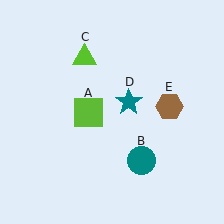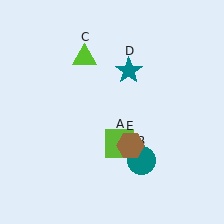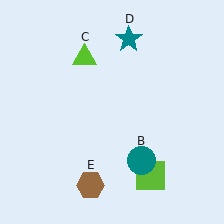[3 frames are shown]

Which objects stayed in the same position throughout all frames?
Teal circle (object B) and lime triangle (object C) remained stationary.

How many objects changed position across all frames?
3 objects changed position: lime square (object A), teal star (object D), brown hexagon (object E).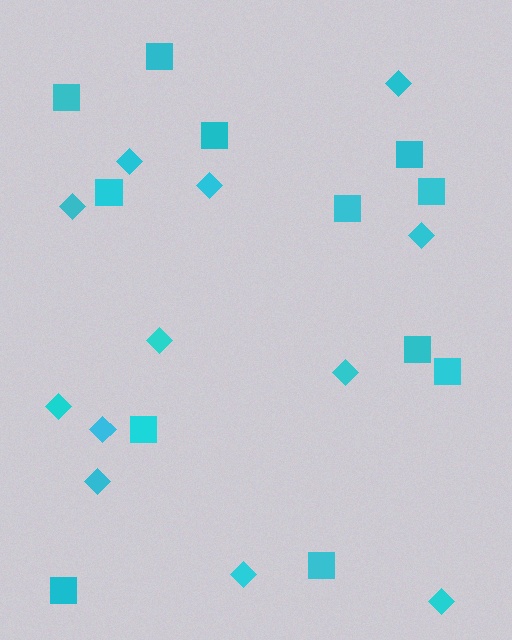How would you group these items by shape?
There are 2 groups: one group of squares (12) and one group of diamonds (12).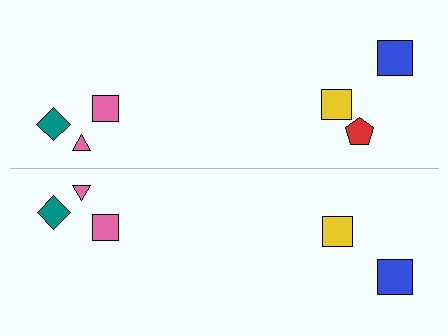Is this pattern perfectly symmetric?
No, the pattern is not perfectly symmetric. A red pentagon is missing from the bottom side.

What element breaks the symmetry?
A red pentagon is missing from the bottom side.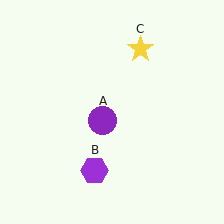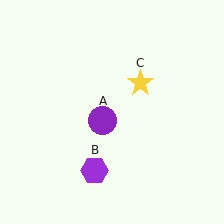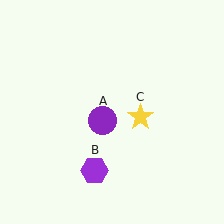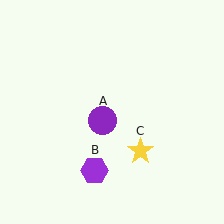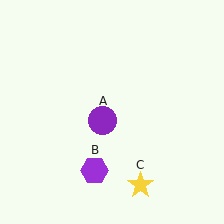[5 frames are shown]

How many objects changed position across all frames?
1 object changed position: yellow star (object C).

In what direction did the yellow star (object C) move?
The yellow star (object C) moved down.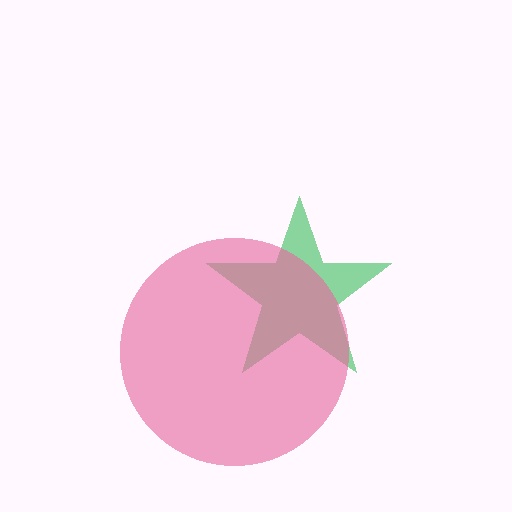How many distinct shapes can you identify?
There are 2 distinct shapes: a green star, a pink circle.